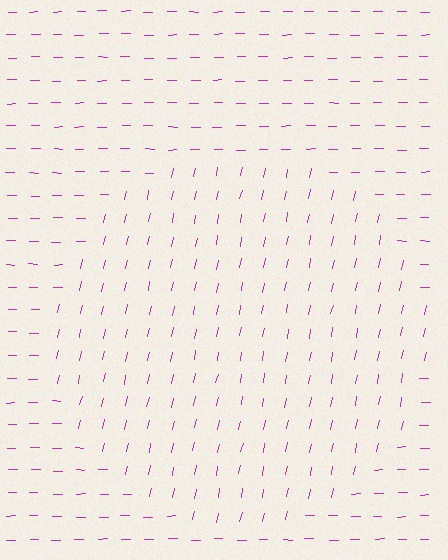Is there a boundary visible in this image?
Yes, there is a texture boundary formed by a change in line orientation.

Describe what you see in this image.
The image is filled with small magenta line segments. A circle region in the image has lines oriented differently from the surrounding lines, creating a visible texture boundary.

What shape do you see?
I see a circle.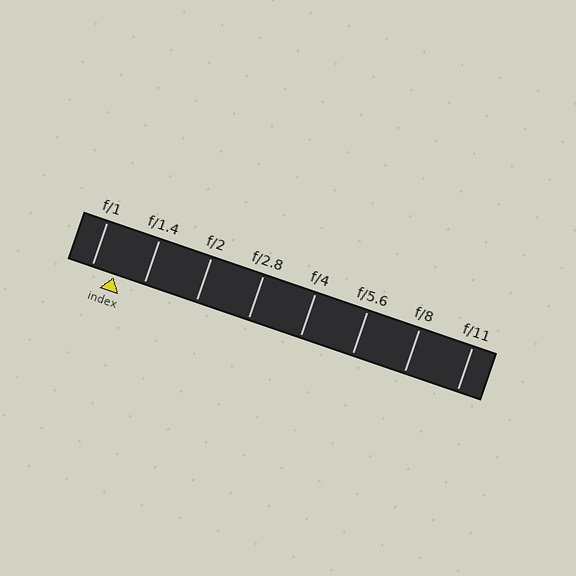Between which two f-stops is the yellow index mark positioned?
The index mark is between f/1 and f/1.4.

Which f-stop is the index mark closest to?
The index mark is closest to f/1.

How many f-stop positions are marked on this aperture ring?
There are 8 f-stop positions marked.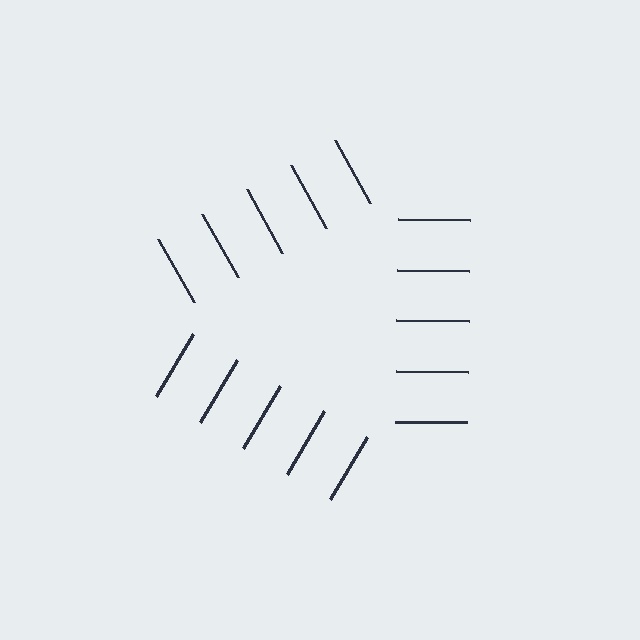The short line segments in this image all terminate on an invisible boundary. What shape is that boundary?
An illusory triangle — the line segments terminate on its edges but no continuous stroke is drawn.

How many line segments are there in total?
15 — 5 along each of the 3 edges.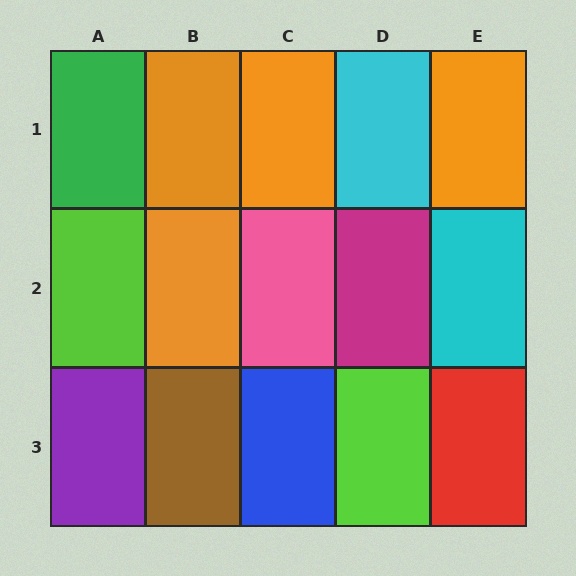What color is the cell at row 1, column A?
Green.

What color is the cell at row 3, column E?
Red.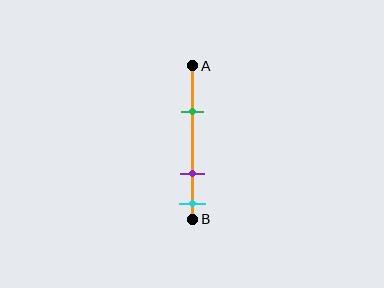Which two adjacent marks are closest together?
The purple and cyan marks are the closest adjacent pair.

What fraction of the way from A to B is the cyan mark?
The cyan mark is approximately 90% (0.9) of the way from A to B.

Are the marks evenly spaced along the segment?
No, the marks are not evenly spaced.